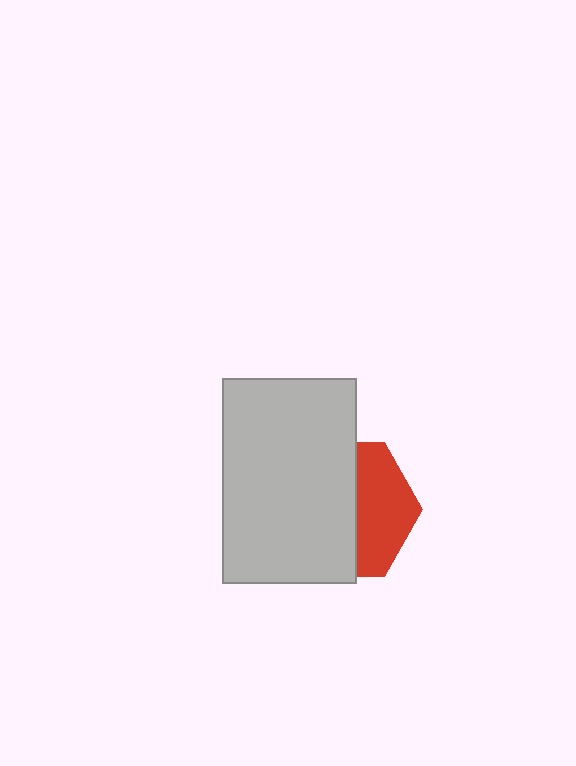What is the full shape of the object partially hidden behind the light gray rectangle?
The partially hidden object is a red hexagon.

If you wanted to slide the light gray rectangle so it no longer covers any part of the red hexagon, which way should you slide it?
Slide it left — that is the most direct way to separate the two shapes.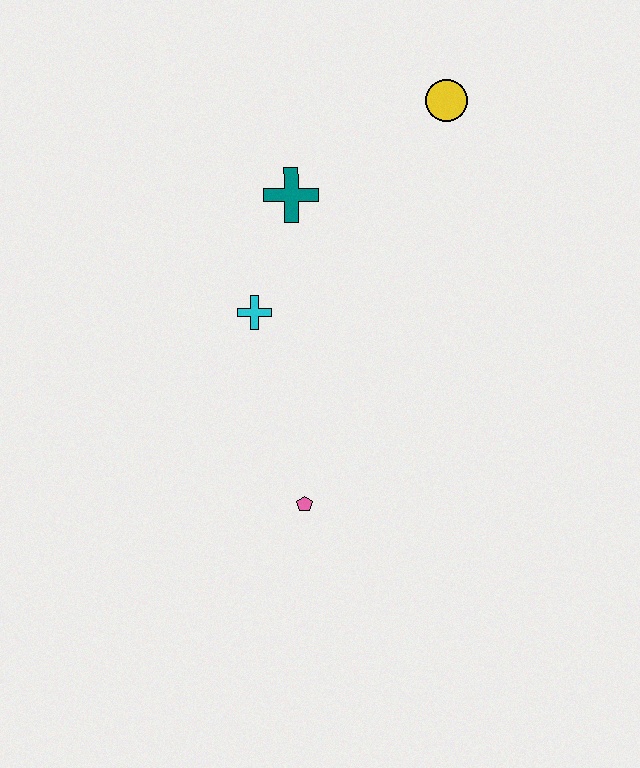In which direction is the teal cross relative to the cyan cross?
The teal cross is above the cyan cross.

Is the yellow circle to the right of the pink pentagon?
Yes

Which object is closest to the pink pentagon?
The cyan cross is closest to the pink pentagon.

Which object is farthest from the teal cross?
The pink pentagon is farthest from the teal cross.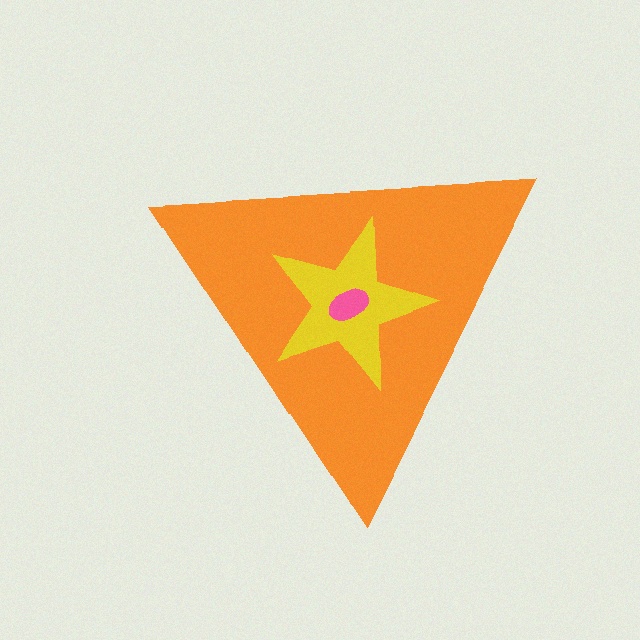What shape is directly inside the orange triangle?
The yellow star.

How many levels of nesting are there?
3.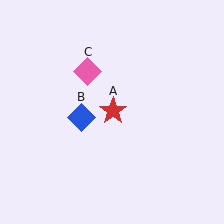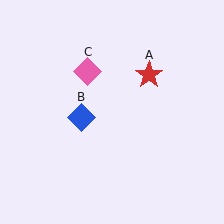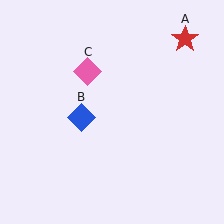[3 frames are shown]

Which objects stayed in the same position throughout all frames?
Blue diamond (object B) and pink diamond (object C) remained stationary.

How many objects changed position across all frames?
1 object changed position: red star (object A).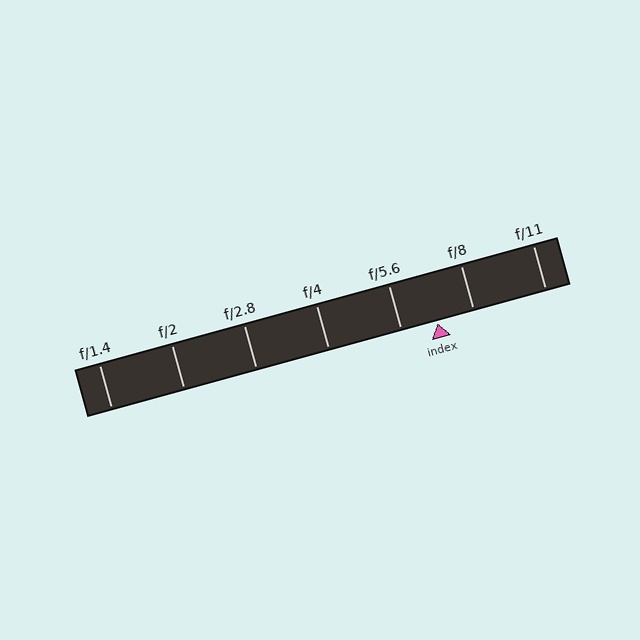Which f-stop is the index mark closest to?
The index mark is closest to f/8.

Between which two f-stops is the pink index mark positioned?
The index mark is between f/5.6 and f/8.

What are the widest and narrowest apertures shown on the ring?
The widest aperture shown is f/1.4 and the narrowest is f/11.